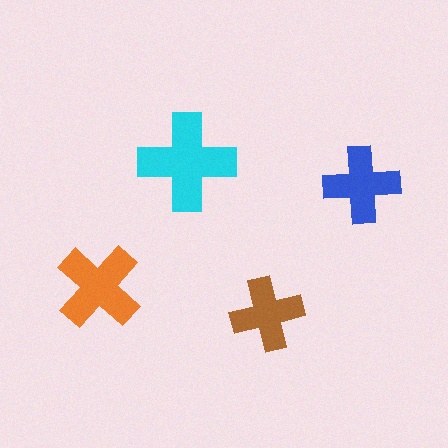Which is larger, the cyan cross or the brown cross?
The cyan one.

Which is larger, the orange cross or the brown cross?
The orange one.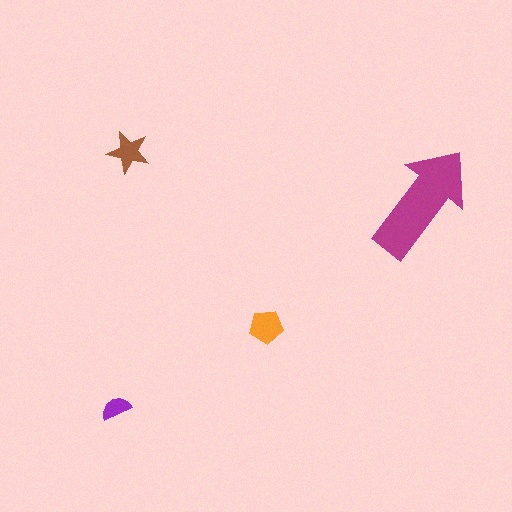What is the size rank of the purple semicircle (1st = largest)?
4th.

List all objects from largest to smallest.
The magenta arrow, the orange pentagon, the brown star, the purple semicircle.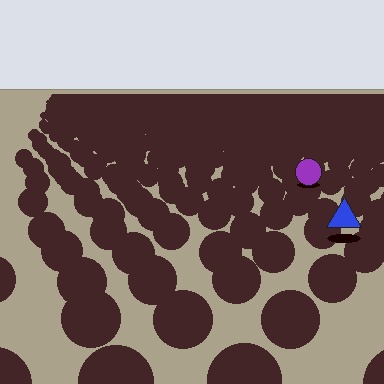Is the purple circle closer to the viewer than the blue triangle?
No. The blue triangle is closer — you can tell from the texture gradient: the ground texture is coarser near it.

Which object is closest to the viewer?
The blue triangle is closest. The texture marks near it are larger and more spread out.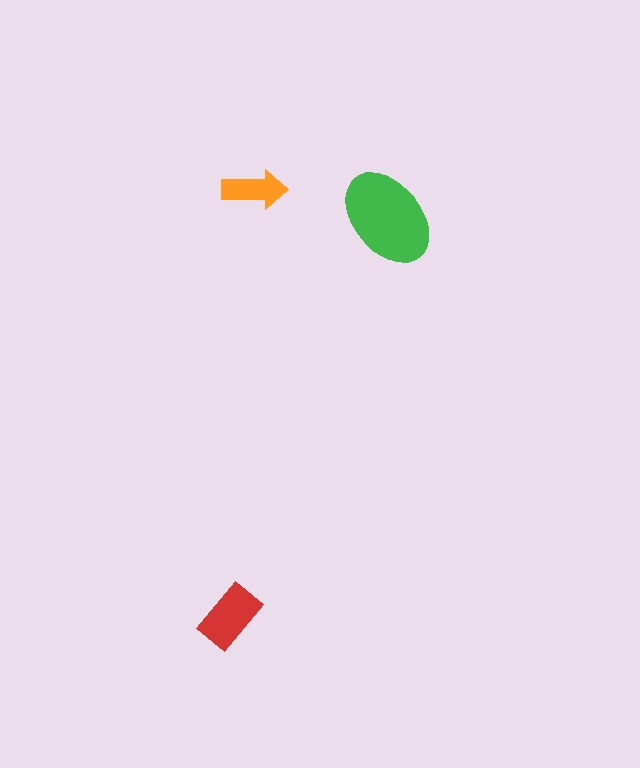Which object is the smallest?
The orange arrow.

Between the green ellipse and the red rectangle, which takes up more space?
The green ellipse.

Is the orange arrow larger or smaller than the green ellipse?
Smaller.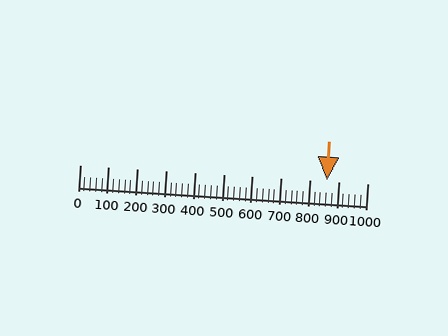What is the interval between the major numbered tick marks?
The major tick marks are spaced 100 units apart.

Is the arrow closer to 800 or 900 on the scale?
The arrow is closer to 900.